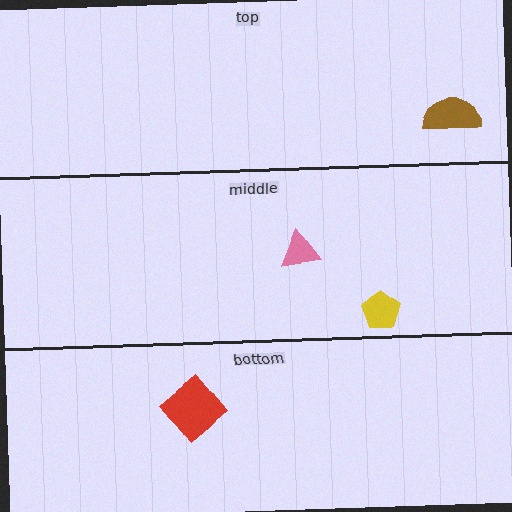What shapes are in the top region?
The brown semicircle.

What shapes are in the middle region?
The yellow pentagon, the pink triangle.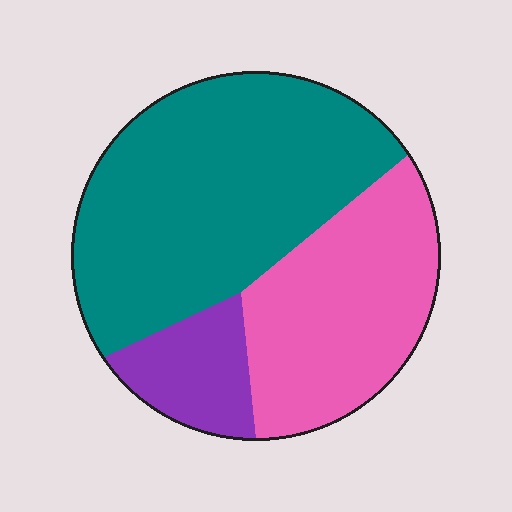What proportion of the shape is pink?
Pink covers roughly 35% of the shape.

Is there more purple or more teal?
Teal.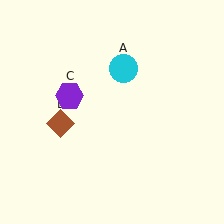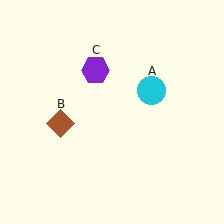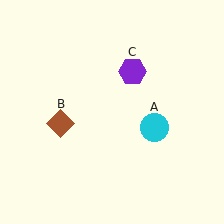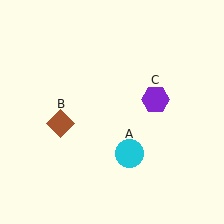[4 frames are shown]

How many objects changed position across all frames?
2 objects changed position: cyan circle (object A), purple hexagon (object C).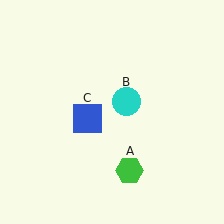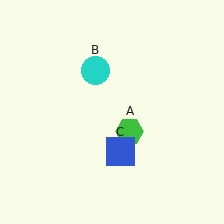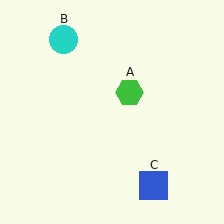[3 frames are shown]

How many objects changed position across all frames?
3 objects changed position: green hexagon (object A), cyan circle (object B), blue square (object C).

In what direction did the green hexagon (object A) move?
The green hexagon (object A) moved up.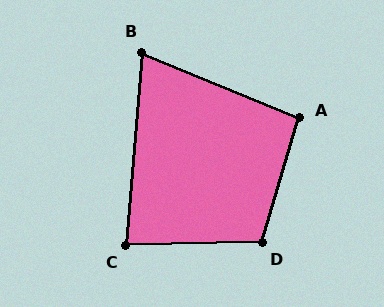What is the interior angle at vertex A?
Approximately 96 degrees (obtuse).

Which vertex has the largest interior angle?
D, at approximately 108 degrees.